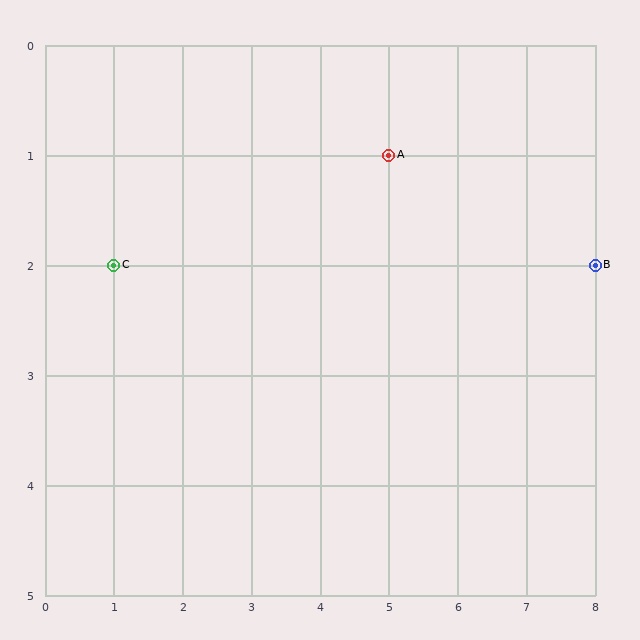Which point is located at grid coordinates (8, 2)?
Point B is at (8, 2).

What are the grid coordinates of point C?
Point C is at grid coordinates (1, 2).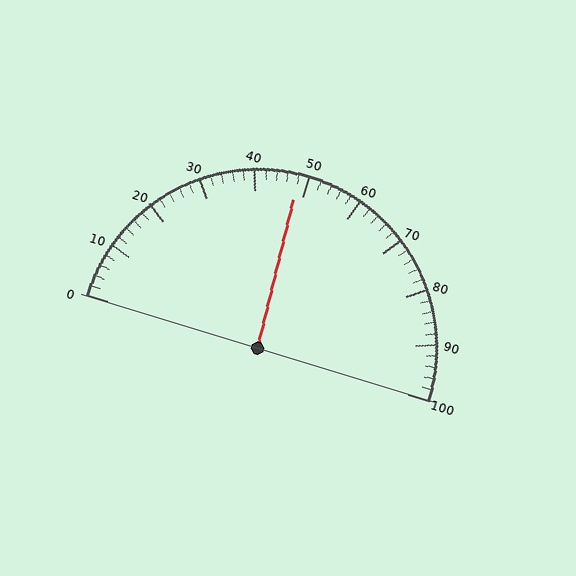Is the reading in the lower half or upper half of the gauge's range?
The reading is in the lower half of the range (0 to 100).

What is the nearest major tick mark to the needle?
The nearest major tick mark is 50.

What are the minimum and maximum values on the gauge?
The gauge ranges from 0 to 100.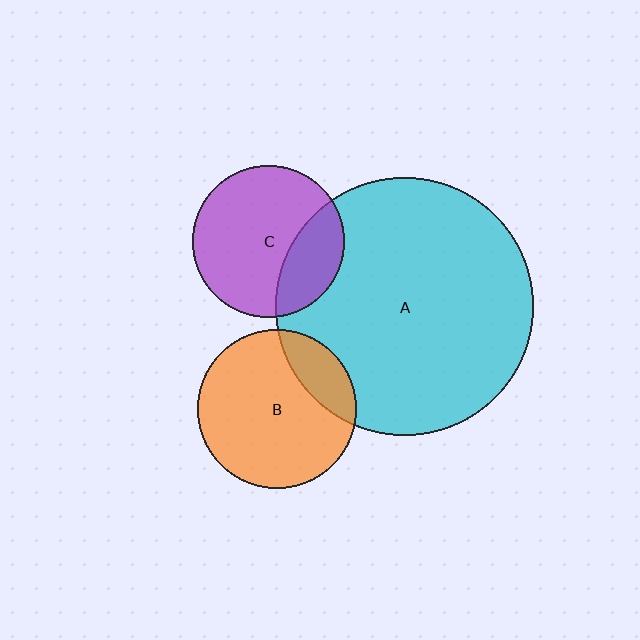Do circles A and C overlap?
Yes.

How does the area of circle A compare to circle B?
Approximately 2.6 times.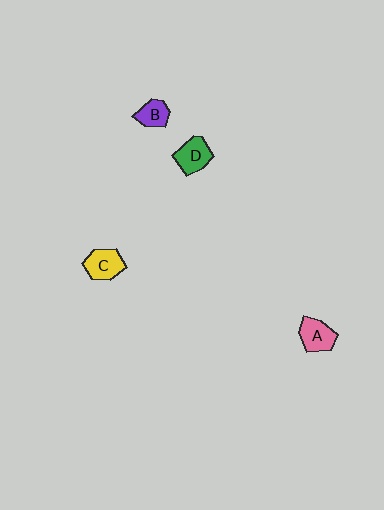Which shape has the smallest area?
Shape B (purple).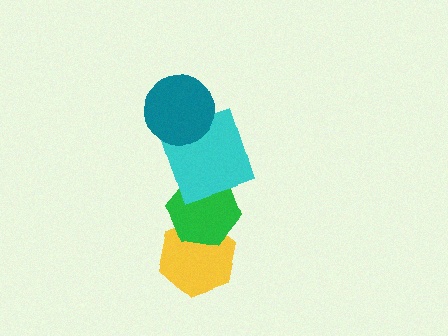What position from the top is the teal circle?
The teal circle is 1st from the top.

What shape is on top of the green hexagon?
The cyan square is on top of the green hexagon.